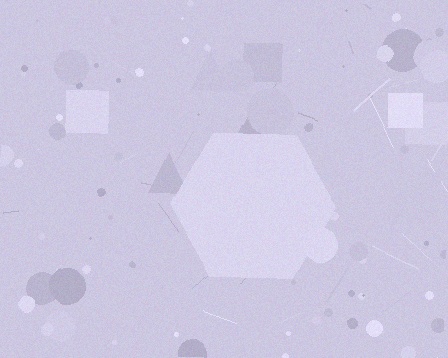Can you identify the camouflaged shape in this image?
The camouflaged shape is a hexagon.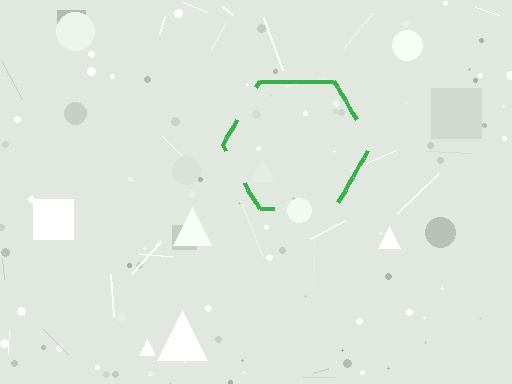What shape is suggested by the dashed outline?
The dashed outline suggests a hexagon.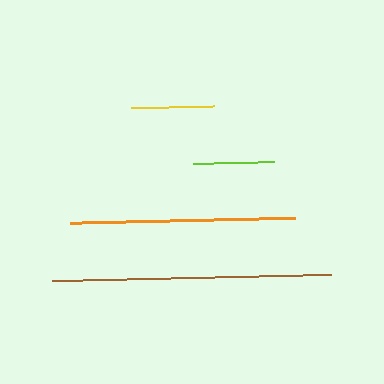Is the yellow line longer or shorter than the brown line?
The brown line is longer than the yellow line.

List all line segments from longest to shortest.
From longest to shortest: brown, orange, yellow, lime.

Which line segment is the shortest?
The lime line is the shortest at approximately 81 pixels.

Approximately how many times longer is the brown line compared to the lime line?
The brown line is approximately 3.5 times the length of the lime line.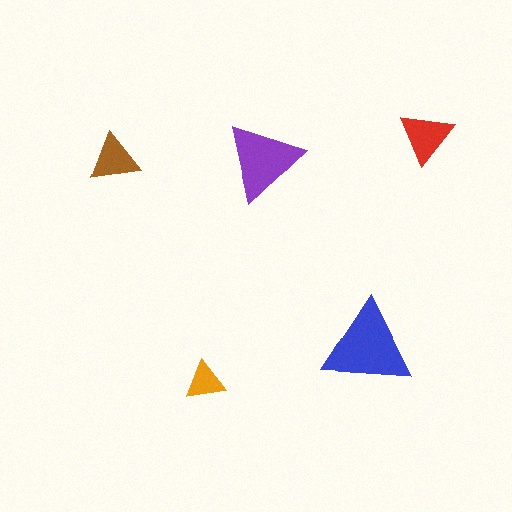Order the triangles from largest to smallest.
the blue one, the purple one, the red one, the brown one, the orange one.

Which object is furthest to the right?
The red triangle is rightmost.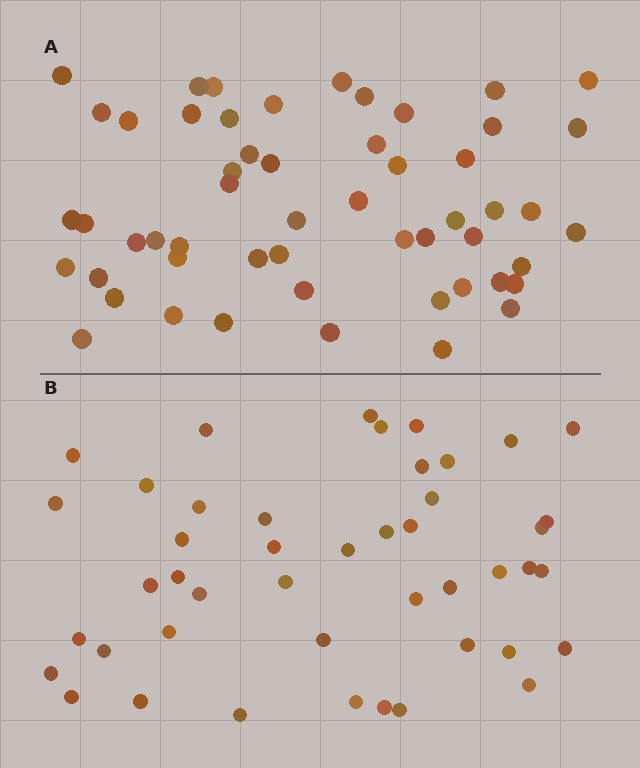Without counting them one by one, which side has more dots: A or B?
Region A (the top region) has more dots.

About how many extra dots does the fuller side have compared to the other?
Region A has roughly 8 or so more dots than region B.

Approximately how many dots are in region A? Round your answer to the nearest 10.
About 50 dots. (The exact count is 54, which rounds to 50.)